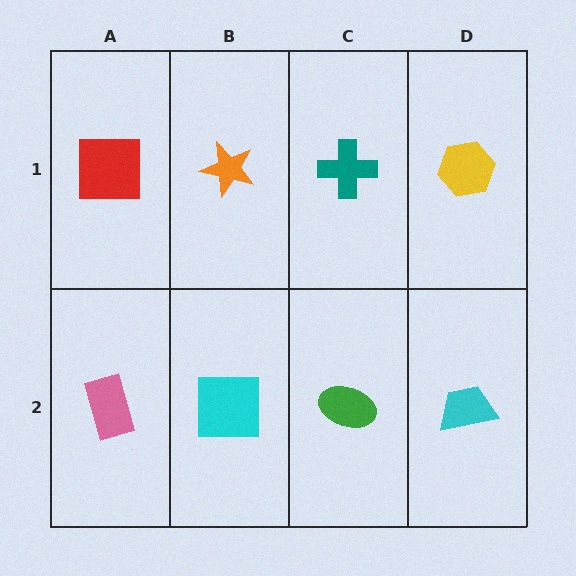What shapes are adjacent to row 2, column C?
A teal cross (row 1, column C), a cyan square (row 2, column B), a cyan trapezoid (row 2, column D).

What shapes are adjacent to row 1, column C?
A green ellipse (row 2, column C), an orange star (row 1, column B), a yellow hexagon (row 1, column D).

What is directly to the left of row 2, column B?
A pink rectangle.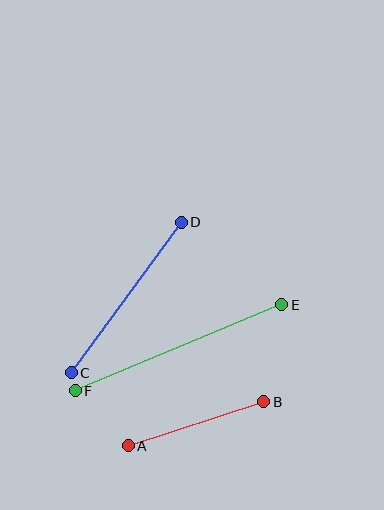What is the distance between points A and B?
The distance is approximately 143 pixels.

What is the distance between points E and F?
The distance is approximately 224 pixels.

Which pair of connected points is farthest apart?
Points E and F are farthest apart.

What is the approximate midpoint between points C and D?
The midpoint is at approximately (126, 298) pixels.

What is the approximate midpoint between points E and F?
The midpoint is at approximately (178, 348) pixels.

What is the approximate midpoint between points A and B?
The midpoint is at approximately (196, 424) pixels.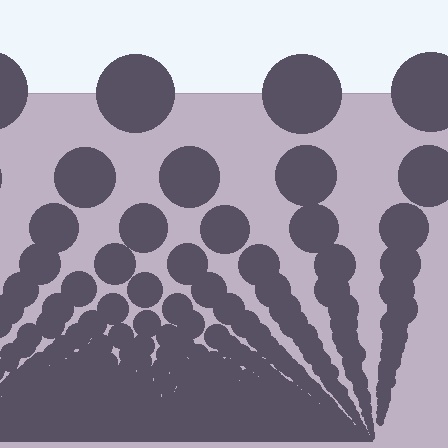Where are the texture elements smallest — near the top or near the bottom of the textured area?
Near the bottom.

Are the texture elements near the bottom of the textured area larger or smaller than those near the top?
Smaller. The gradient is inverted — elements near the bottom are smaller and denser.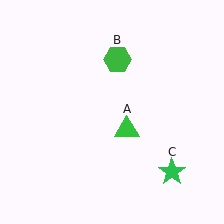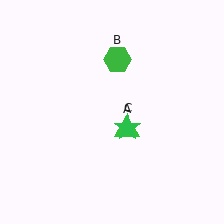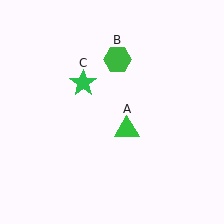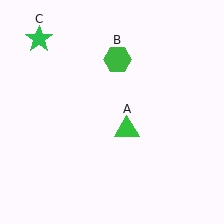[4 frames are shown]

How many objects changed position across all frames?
1 object changed position: green star (object C).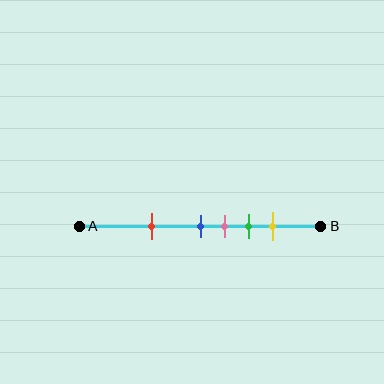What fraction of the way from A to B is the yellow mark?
The yellow mark is approximately 80% (0.8) of the way from A to B.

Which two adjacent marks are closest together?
The blue and pink marks are the closest adjacent pair.